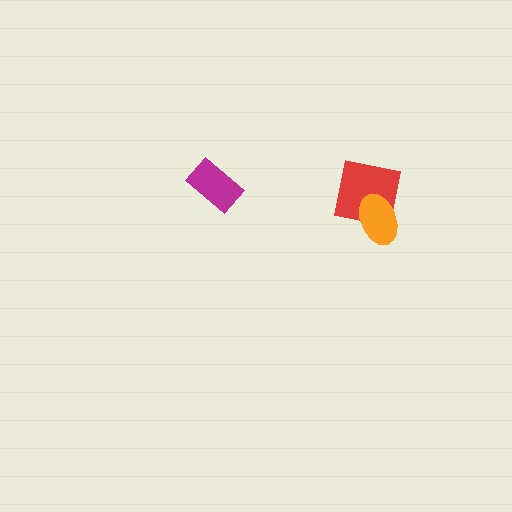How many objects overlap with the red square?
1 object overlaps with the red square.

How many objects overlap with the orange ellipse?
1 object overlaps with the orange ellipse.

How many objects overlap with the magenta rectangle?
0 objects overlap with the magenta rectangle.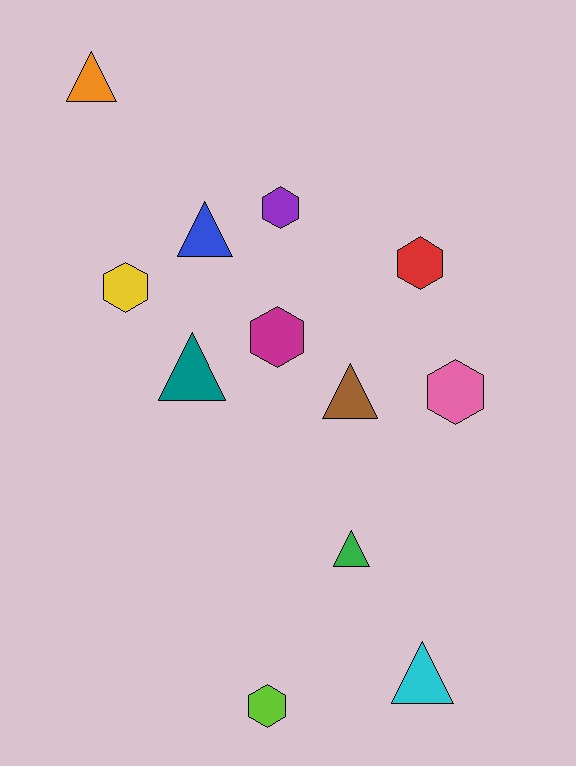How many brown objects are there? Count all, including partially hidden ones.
There is 1 brown object.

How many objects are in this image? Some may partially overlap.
There are 12 objects.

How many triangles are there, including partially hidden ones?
There are 6 triangles.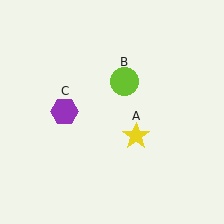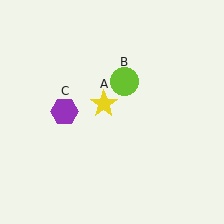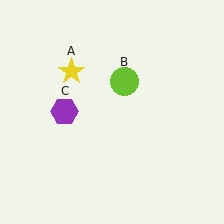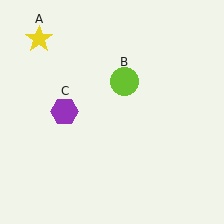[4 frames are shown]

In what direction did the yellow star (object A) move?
The yellow star (object A) moved up and to the left.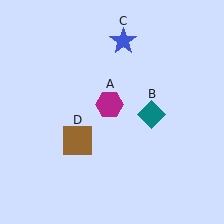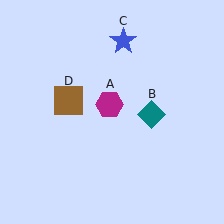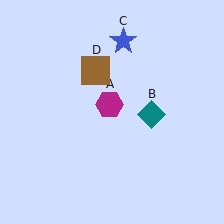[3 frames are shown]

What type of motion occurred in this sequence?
The brown square (object D) rotated clockwise around the center of the scene.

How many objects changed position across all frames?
1 object changed position: brown square (object D).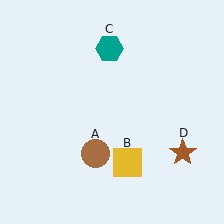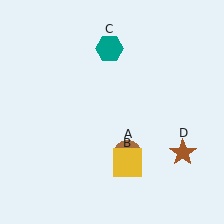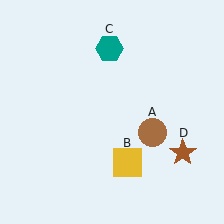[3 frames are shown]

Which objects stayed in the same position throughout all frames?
Yellow square (object B) and teal hexagon (object C) and brown star (object D) remained stationary.